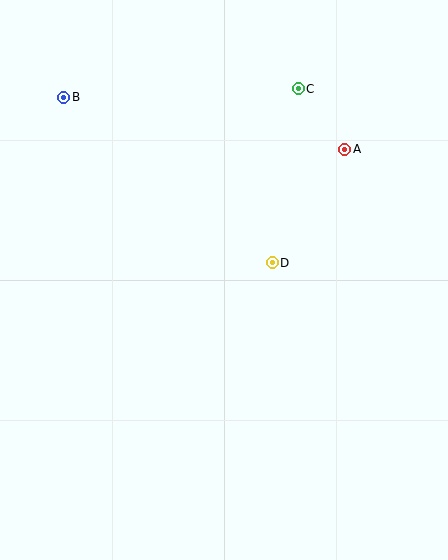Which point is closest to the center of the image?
Point D at (272, 263) is closest to the center.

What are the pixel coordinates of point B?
Point B is at (64, 97).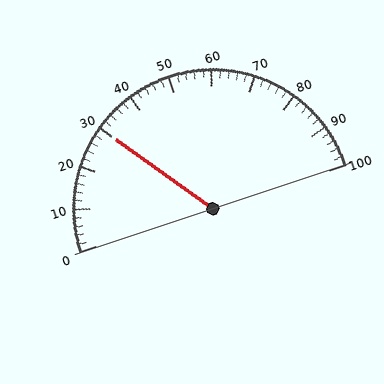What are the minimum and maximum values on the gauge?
The gauge ranges from 0 to 100.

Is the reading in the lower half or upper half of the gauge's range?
The reading is in the lower half of the range (0 to 100).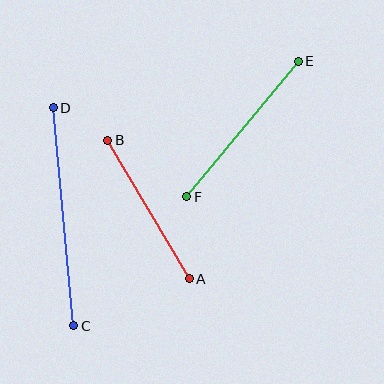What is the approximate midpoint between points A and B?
The midpoint is at approximately (148, 210) pixels.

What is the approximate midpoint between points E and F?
The midpoint is at approximately (243, 129) pixels.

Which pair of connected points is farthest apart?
Points C and D are farthest apart.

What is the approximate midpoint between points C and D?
The midpoint is at approximately (64, 217) pixels.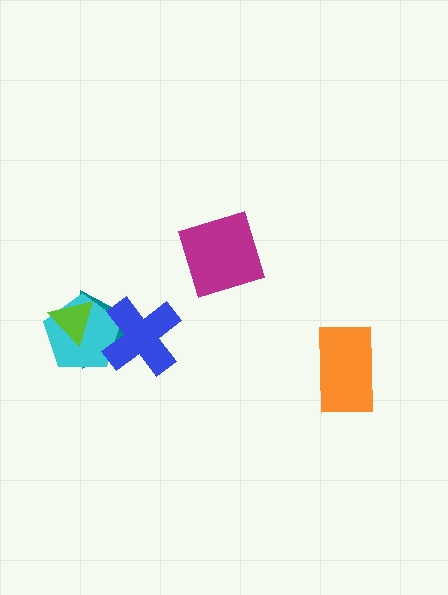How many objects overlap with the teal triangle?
3 objects overlap with the teal triangle.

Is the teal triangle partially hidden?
Yes, it is partially covered by another shape.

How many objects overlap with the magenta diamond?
0 objects overlap with the magenta diamond.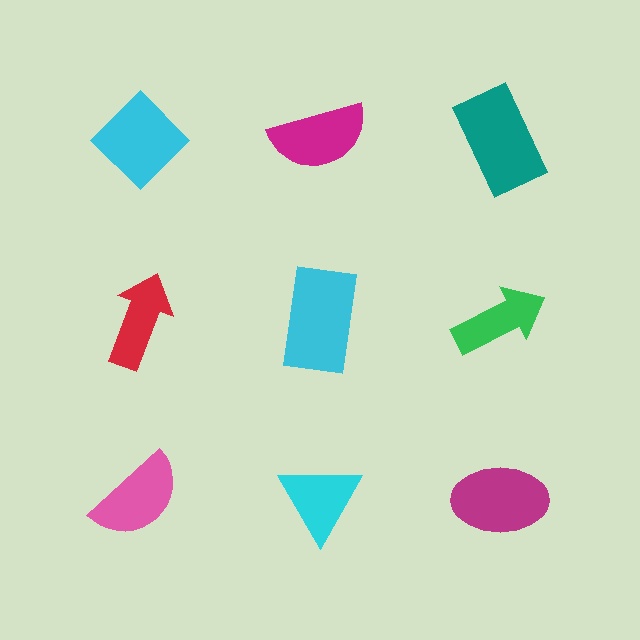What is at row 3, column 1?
A pink semicircle.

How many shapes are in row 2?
3 shapes.